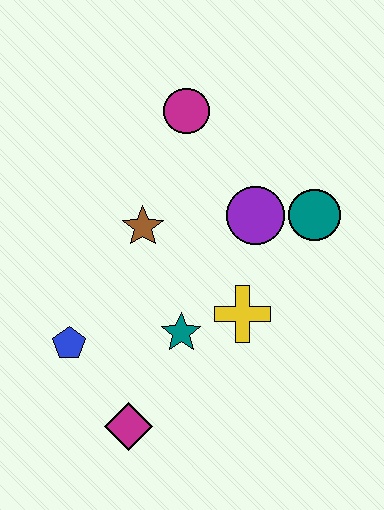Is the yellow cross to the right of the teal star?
Yes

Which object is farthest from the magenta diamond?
The magenta circle is farthest from the magenta diamond.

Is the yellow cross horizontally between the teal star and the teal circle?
Yes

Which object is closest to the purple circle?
The teal circle is closest to the purple circle.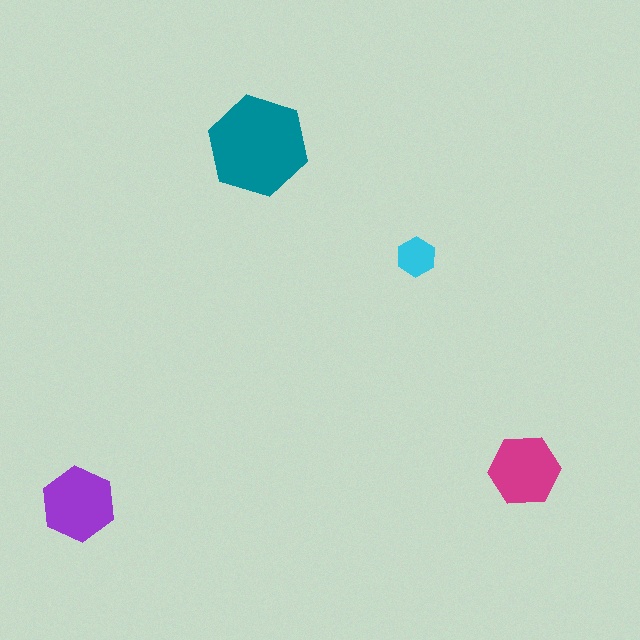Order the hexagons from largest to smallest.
the teal one, the purple one, the magenta one, the cyan one.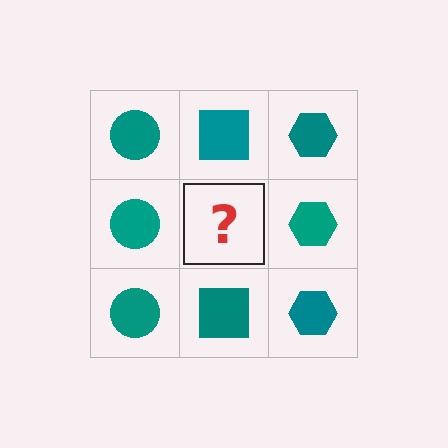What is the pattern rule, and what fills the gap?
The rule is that each column has a consistent shape. The gap should be filled with a teal square.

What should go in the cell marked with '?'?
The missing cell should contain a teal square.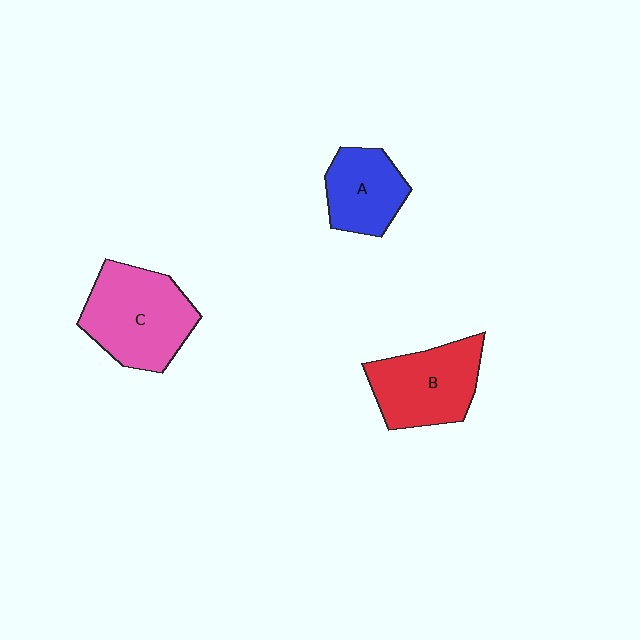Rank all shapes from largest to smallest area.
From largest to smallest: C (pink), B (red), A (blue).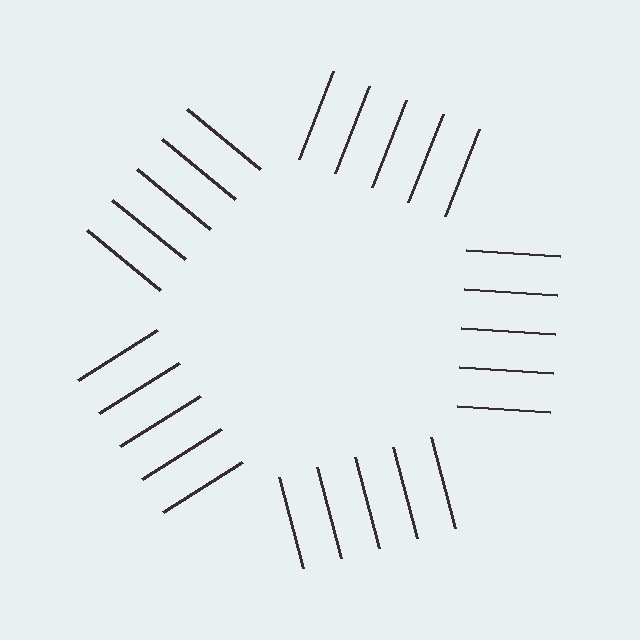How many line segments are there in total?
25 — 5 along each of the 5 edges.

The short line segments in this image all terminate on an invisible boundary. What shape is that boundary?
An illusory pentagon — the line segments terminate on its edges but no continuous stroke is drawn.